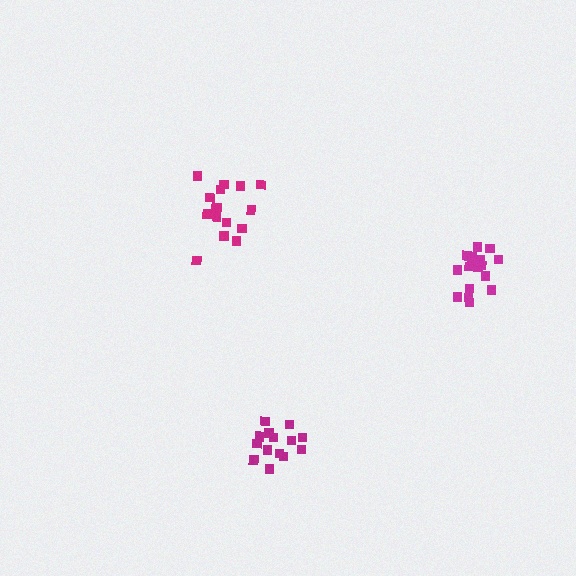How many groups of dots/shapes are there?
There are 3 groups.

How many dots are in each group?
Group 1: 14 dots, Group 2: 16 dots, Group 3: 17 dots (47 total).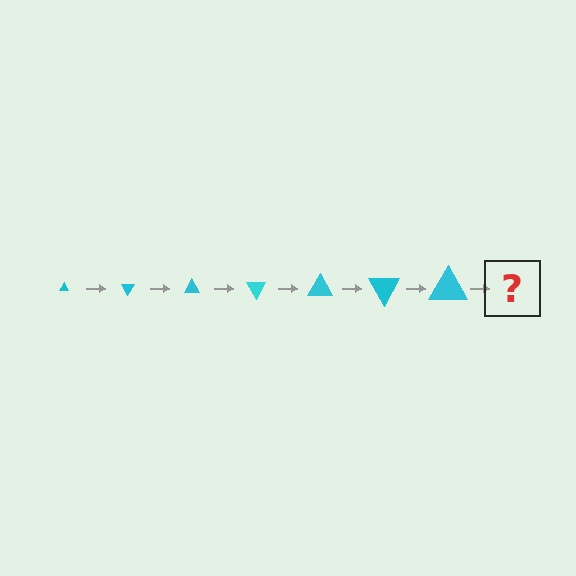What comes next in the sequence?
The next element should be a triangle, larger than the previous one and rotated 420 degrees from the start.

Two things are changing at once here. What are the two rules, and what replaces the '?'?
The two rules are that the triangle grows larger each step and it rotates 60 degrees each step. The '?' should be a triangle, larger than the previous one and rotated 420 degrees from the start.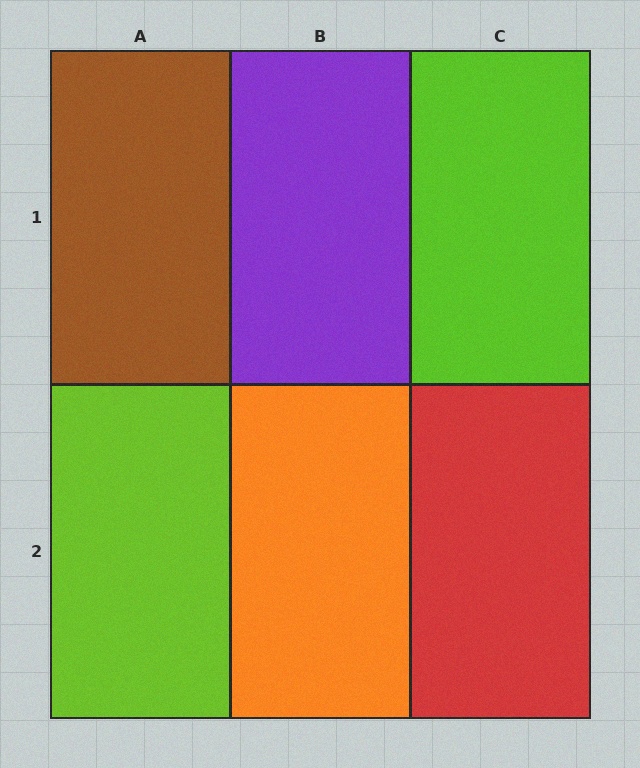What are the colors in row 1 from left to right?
Brown, purple, lime.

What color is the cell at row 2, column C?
Red.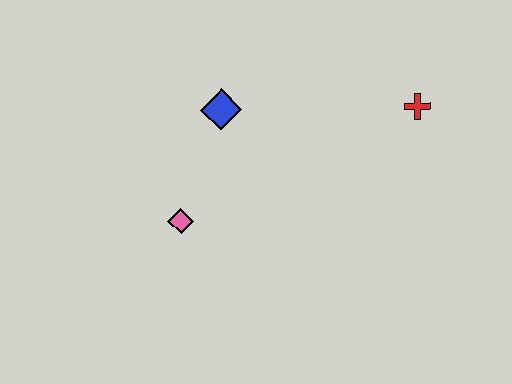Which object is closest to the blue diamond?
The pink diamond is closest to the blue diamond.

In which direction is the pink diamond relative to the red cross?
The pink diamond is to the left of the red cross.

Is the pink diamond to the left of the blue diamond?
Yes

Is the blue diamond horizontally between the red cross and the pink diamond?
Yes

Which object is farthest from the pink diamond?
The red cross is farthest from the pink diamond.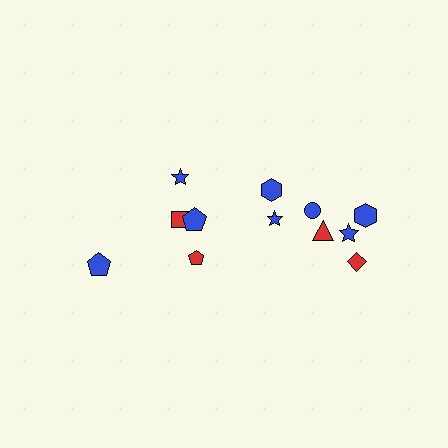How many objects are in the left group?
There are 5 objects.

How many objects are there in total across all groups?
There are 12 objects.